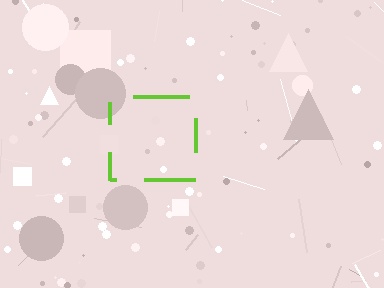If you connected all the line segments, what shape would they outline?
They would outline a square.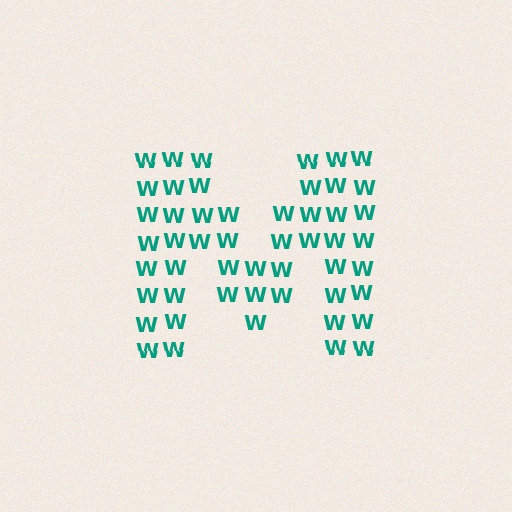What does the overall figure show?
The overall figure shows the letter M.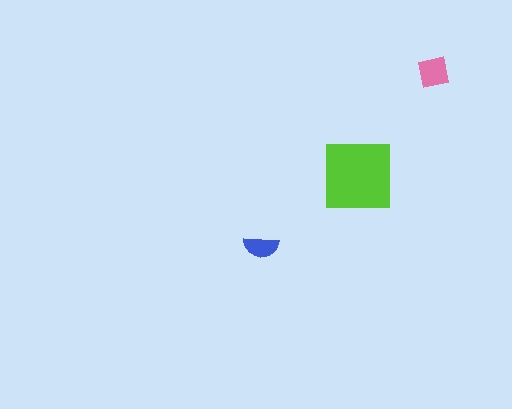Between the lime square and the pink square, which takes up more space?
The lime square.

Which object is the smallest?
The blue semicircle.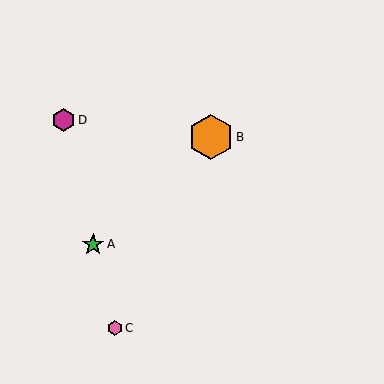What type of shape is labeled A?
Shape A is a green star.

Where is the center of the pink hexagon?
The center of the pink hexagon is at (115, 328).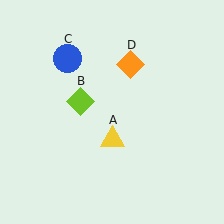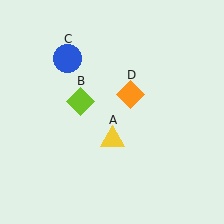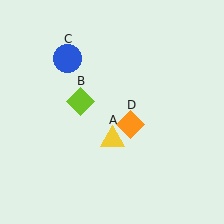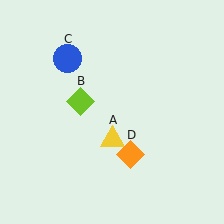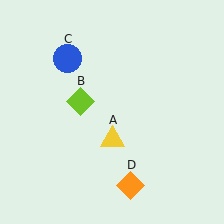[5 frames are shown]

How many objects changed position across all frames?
1 object changed position: orange diamond (object D).